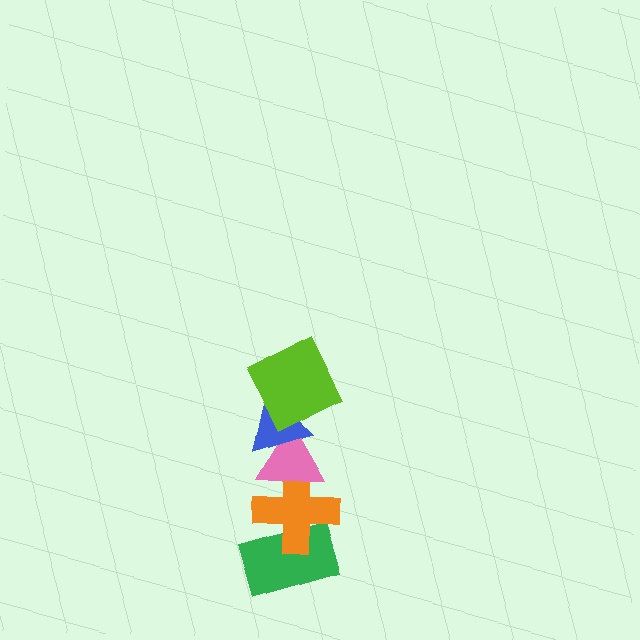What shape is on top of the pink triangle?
The blue triangle is on top of the pink triangle.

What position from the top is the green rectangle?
The green rectangle is 5th from the top.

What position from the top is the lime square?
The lime square is 1st from the top.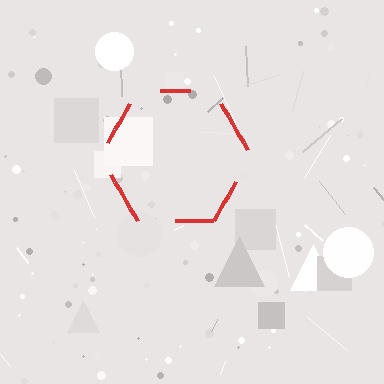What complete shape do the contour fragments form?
The contour fragments form a hexagon.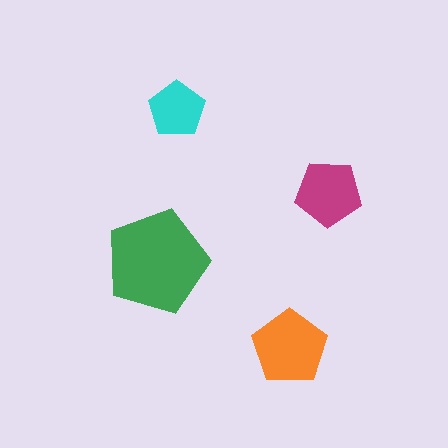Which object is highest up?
The cyan pentagon is topmost.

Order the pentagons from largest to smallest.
the green one, the orange one, the magenta one, the cyan one.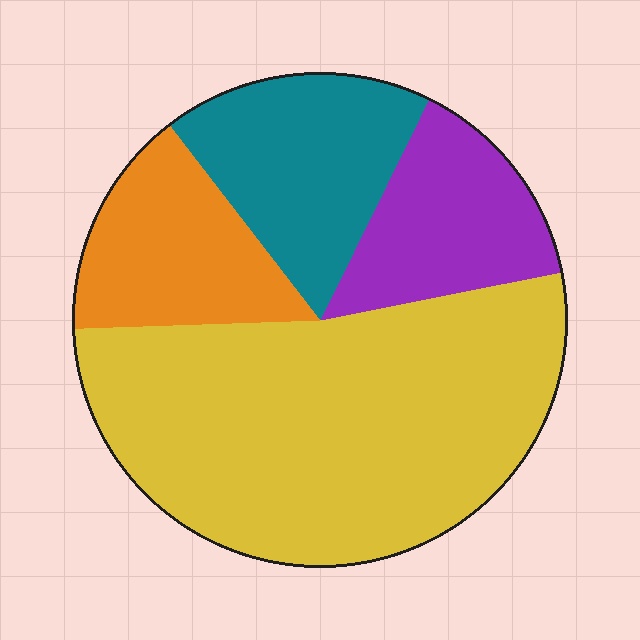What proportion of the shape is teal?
Teal takes up about one sixth (1/6) of the shape.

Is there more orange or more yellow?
Yellow.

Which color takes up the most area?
Yellow, at roughly 50%.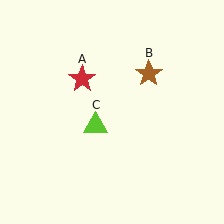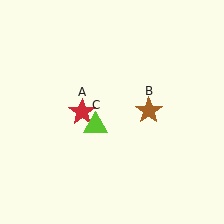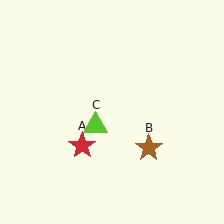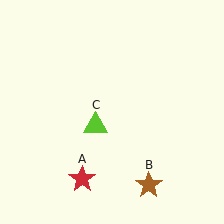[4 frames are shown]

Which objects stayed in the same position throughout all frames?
Lime triangle (object C) remained stationary.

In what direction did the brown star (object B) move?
The brown star (object B) moved down.